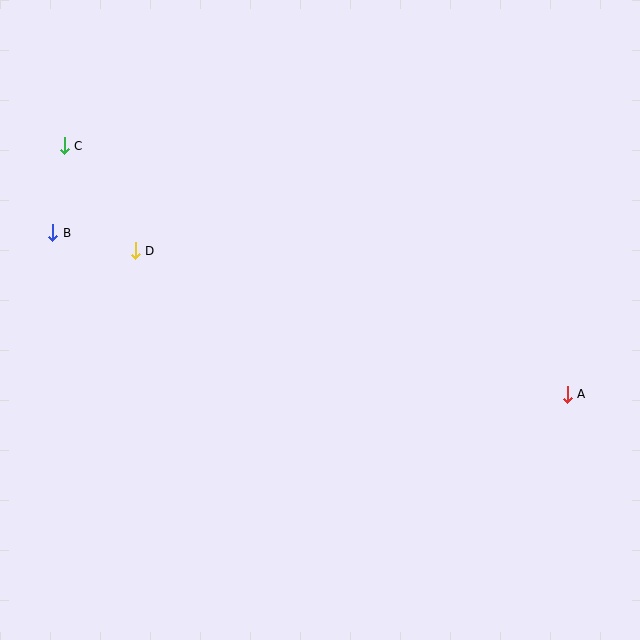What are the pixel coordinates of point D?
Point D is at (135, 251).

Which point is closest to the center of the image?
Point D at (135, 251) is closest to the center.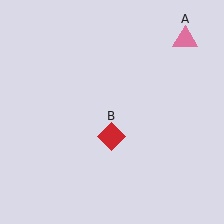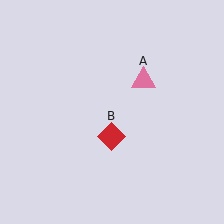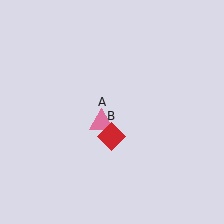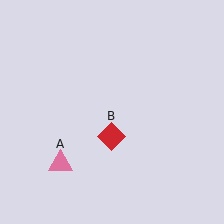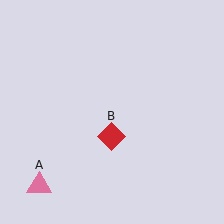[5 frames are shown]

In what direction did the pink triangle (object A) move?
The pink triangle (object A) moved down and to the left.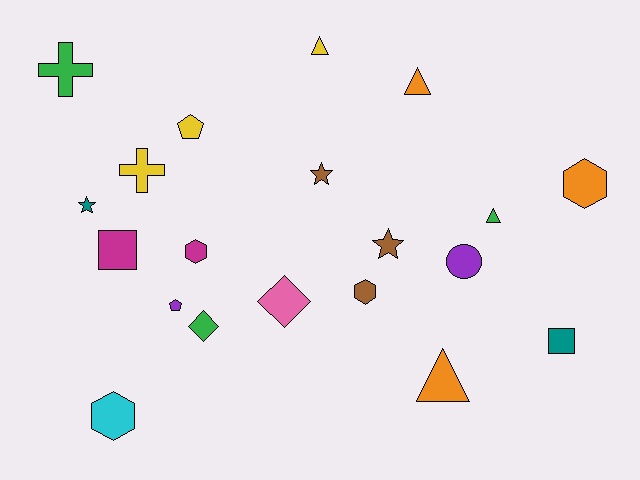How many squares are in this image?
There are 2 squares.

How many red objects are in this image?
There are no red objects.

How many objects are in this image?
There are 20 objects.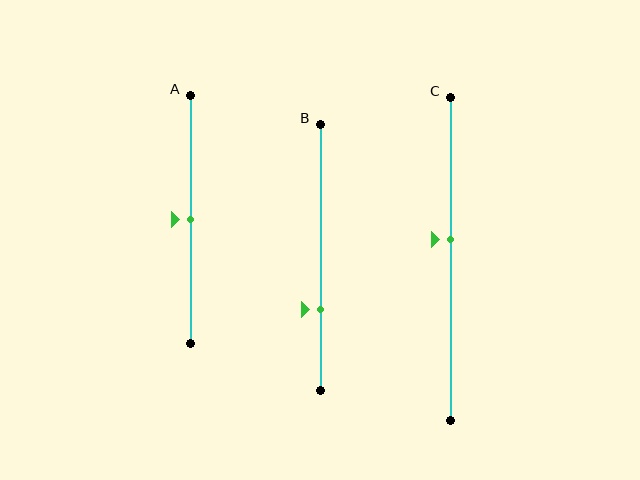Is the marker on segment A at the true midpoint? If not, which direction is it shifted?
Yes, the marker on segment A is at the true midpoint.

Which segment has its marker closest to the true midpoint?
Segment A has its marker closest to the true midpoint.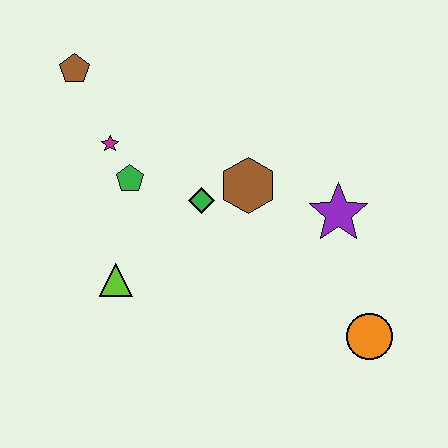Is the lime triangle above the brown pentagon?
No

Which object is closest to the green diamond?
The brown hexagon is closest to the green diamond.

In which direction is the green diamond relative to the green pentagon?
The green diamond is to the right of the green pentagon.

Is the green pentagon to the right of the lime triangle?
Yes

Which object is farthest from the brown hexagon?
The brown pentagon is farthest from the brown hexagon.